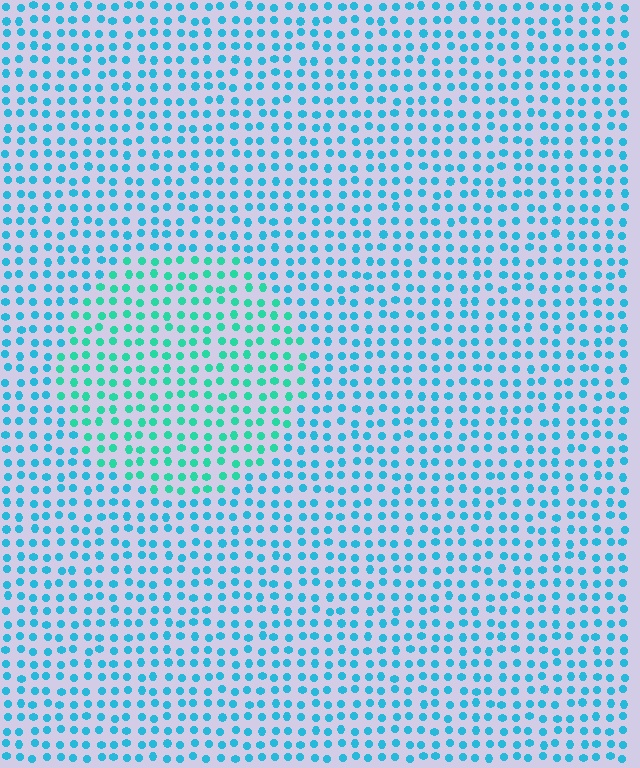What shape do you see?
I see a circle.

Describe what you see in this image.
The image is filled with small cyan elements in a uniform arrangement. A circle-shaped region is visible where the elements are tinted to a slightly different hue, forming a subtle color boundary.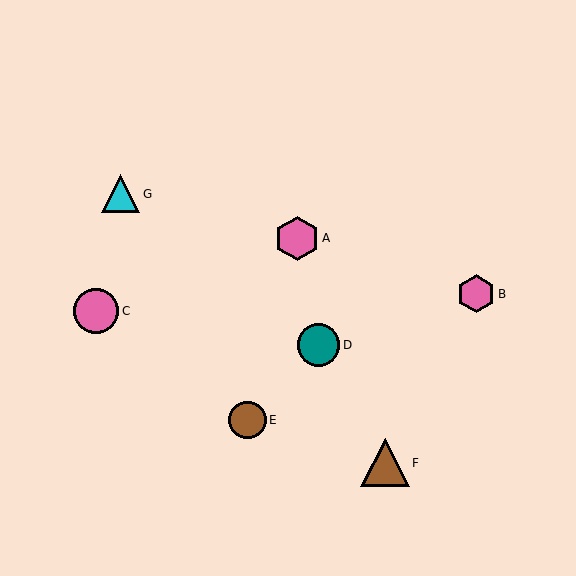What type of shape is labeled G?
Shape G is a cyan triangle.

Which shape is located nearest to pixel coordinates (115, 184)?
The cyan triangle (labeled G) at (121, 194) is nearest to that location.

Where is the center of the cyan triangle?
The center of the cyan triangle is at (121, 194).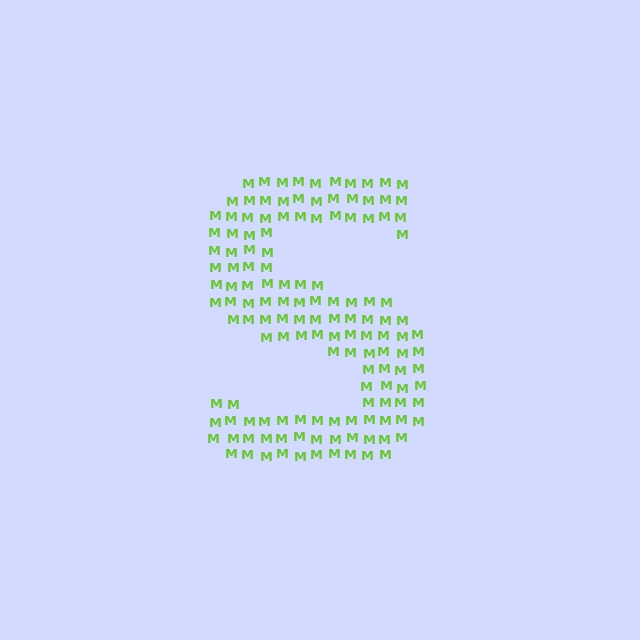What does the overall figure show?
The overall figure shows the letter S.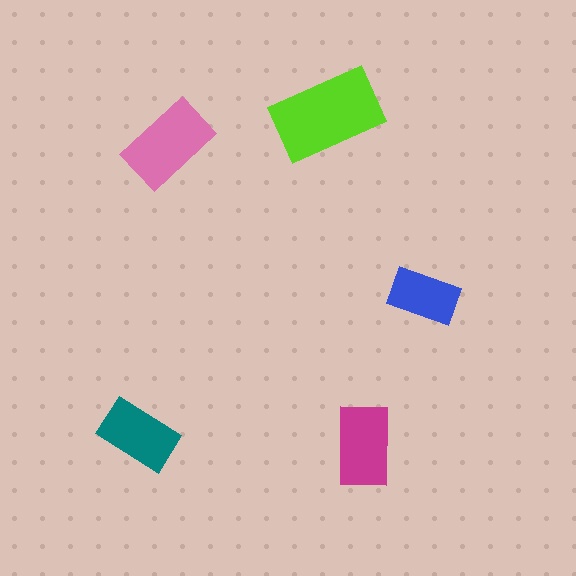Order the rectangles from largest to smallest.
the lime one, the pink one, the magenta one, the teal one, the blue one.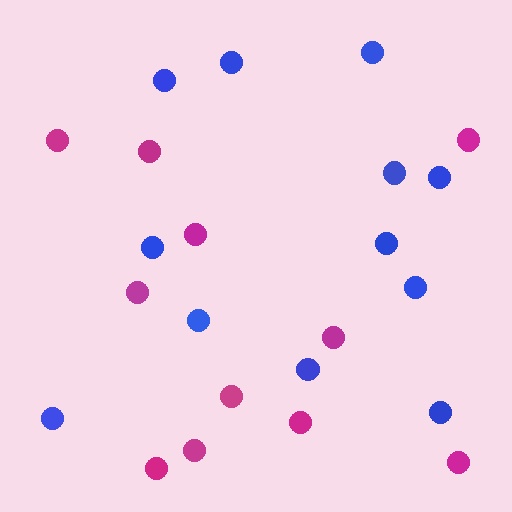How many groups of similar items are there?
There are 2 groups: one group of blue circles (12) and one group of magenta circles (11).